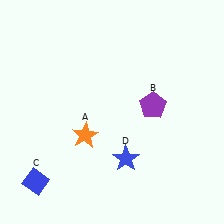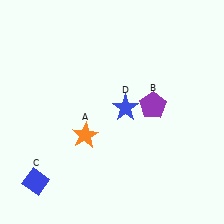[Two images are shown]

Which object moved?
The blue star (D) moved up.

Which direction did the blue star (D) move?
The blue star (D) moved up.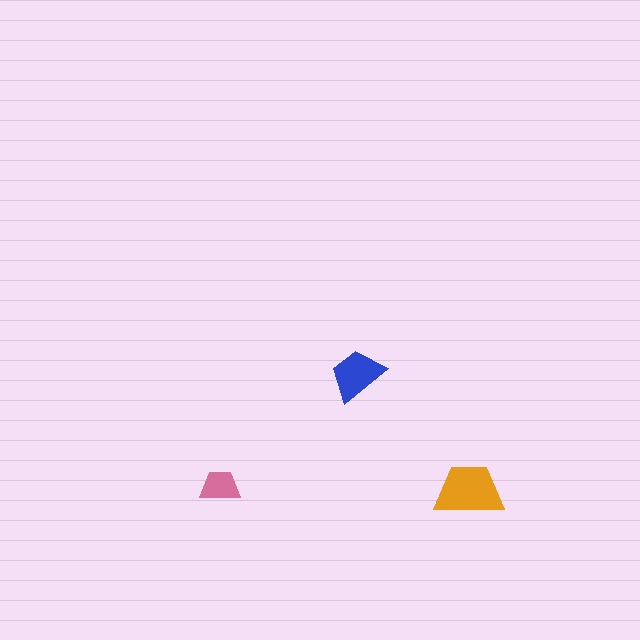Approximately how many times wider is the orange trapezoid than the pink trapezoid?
About 2 times wider.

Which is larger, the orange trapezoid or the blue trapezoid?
The orange one.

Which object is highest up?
The blue trapezoid is topmost.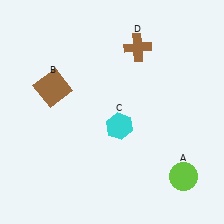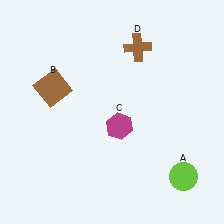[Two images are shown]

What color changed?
The hexagon (C) changed from cyan in Image 1 to magenta in Image 2.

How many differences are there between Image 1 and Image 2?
There is 1 difference between the two images.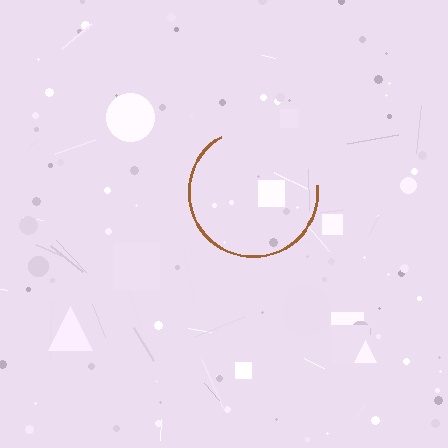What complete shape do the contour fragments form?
The contour fragments form a circle.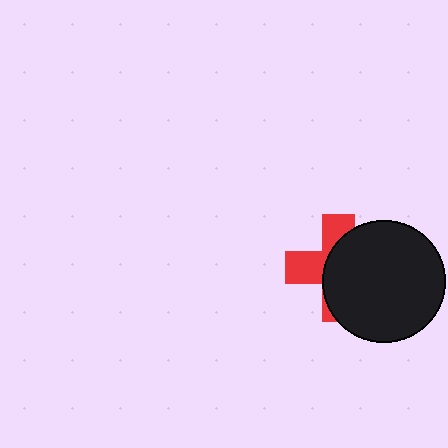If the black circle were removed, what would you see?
You would see the complete red cross.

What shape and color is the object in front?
The object in front is a black circle.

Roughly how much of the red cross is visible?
A small part of it is visible (roughly 39%).